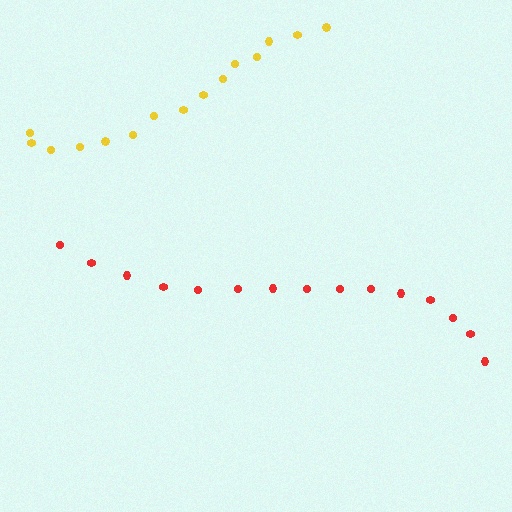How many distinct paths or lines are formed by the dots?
There are 2 distinct paths.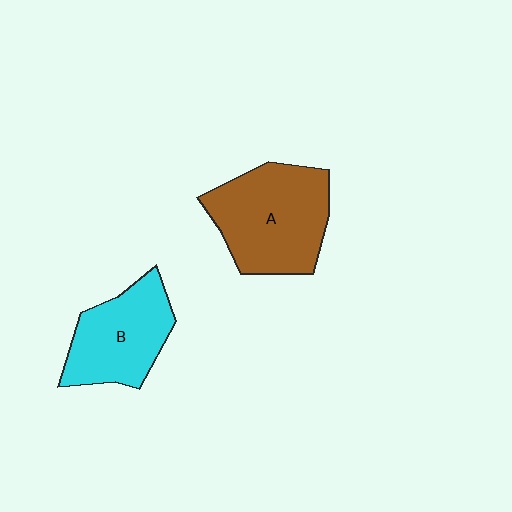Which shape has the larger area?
Shape A (brown).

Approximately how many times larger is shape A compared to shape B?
Approximately 1.3 times.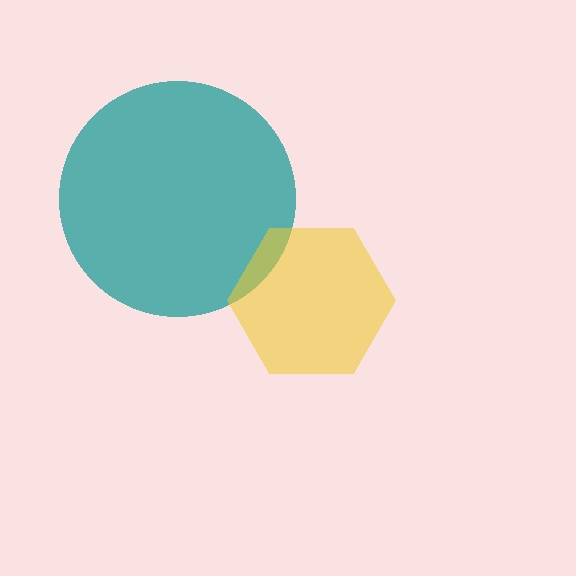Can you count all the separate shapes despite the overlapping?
Yes, there are 2 separate shapes.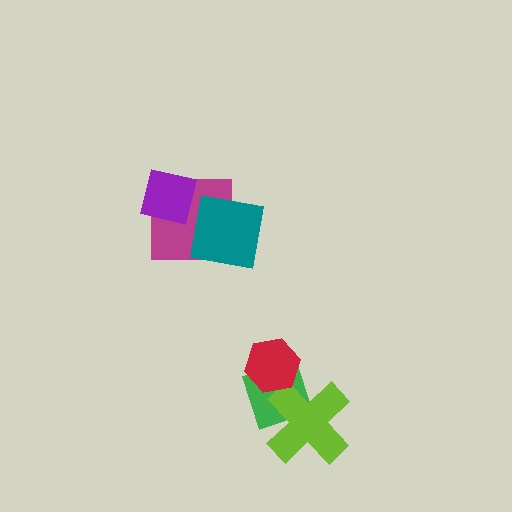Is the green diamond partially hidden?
Yes, it is partially covered by another shape.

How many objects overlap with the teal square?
1 object overlaps with the teal square.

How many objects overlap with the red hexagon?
1 object overlaps with the red hexagon.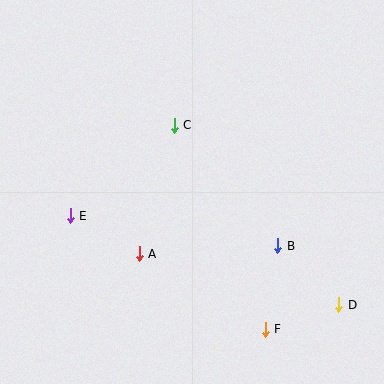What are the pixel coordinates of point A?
Point A is at (139, 254).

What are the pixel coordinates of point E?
Point E is at (70, 216).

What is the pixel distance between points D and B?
The distance between D and B is 85 pixels.